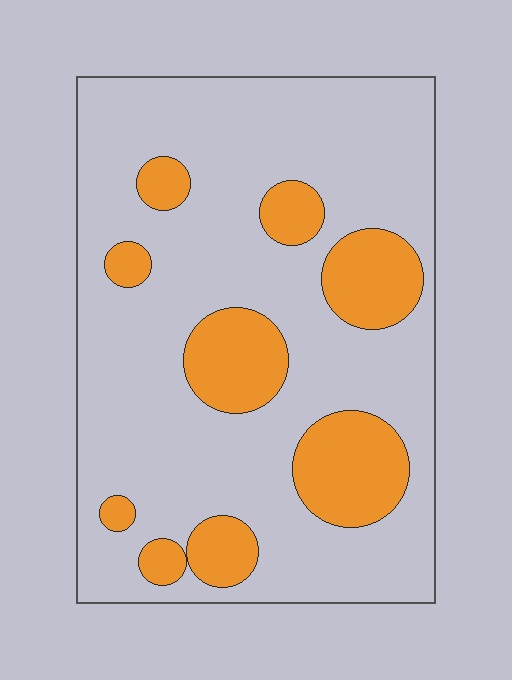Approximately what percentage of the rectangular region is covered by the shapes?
Approximately 20%.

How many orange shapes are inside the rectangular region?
9.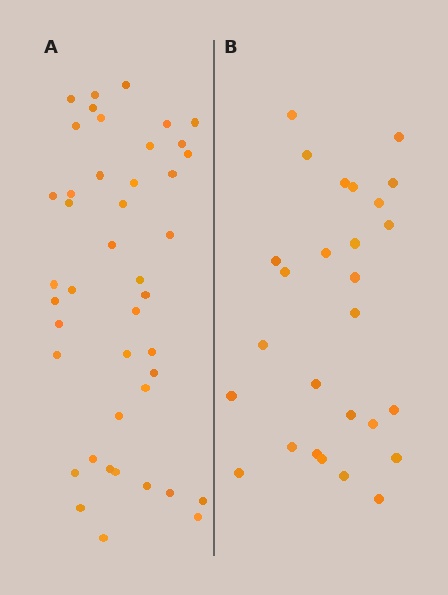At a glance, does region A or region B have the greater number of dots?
Region A (the left region) has more dots.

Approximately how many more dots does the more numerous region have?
Region A has approximately 15 more dots than region B.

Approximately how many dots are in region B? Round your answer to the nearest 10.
About 30 dots. (The exact count is 27, which rounds to 30.)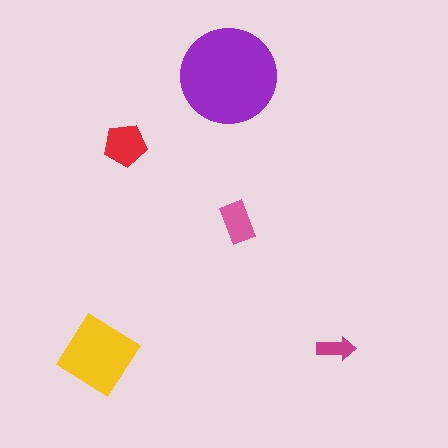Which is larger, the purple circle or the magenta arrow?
The purple circle.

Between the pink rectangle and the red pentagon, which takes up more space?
The red pentagon.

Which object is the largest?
The purple circle.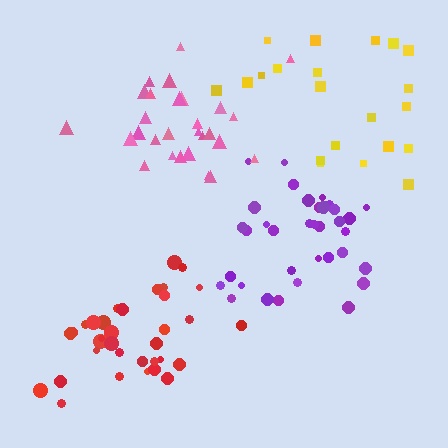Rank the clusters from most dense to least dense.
pink, red, purple, yellow.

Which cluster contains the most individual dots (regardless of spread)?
Purple (35).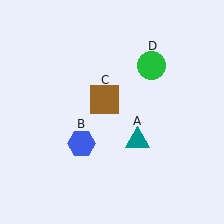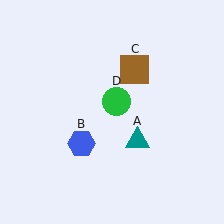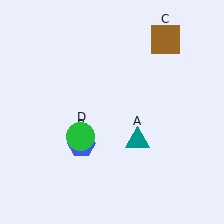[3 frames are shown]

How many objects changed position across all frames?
2 objects changed position: brown square (object C), green circle (object D).